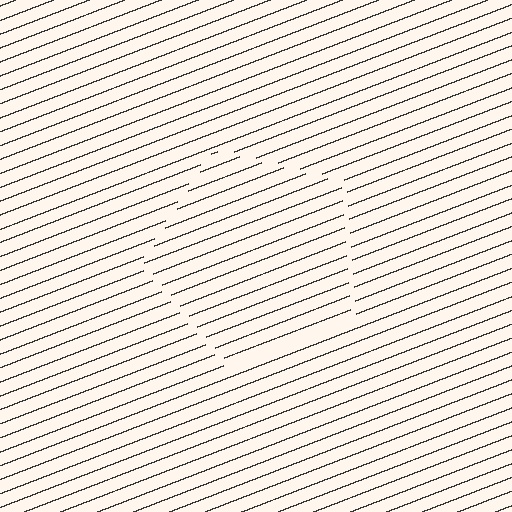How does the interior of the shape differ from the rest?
The interior of the shape contains the same grating, shifted by half a period — the contour is defined by the phase discontinuity where line-ends from the inner and outer gratings abut.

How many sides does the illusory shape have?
5 sides — the line-ends trace a pentagon.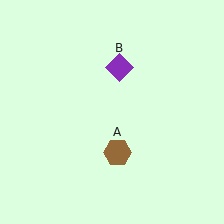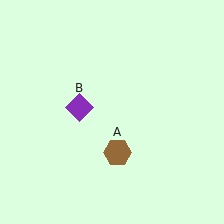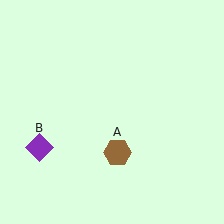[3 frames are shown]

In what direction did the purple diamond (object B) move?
The purple diamond (object B) moved down and to the left.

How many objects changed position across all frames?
1 object changed position: purple diamond (object B).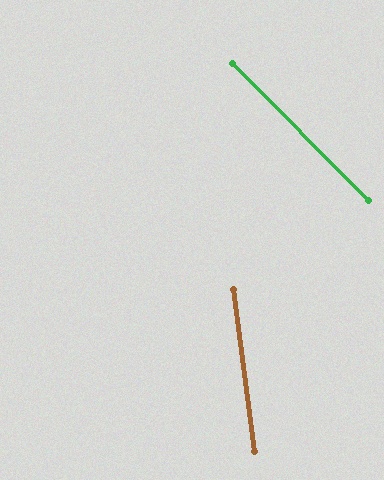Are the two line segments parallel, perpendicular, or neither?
Neither parallel nor perpendicular — they differ by about 37°.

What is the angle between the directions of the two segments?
Approximately 37 degrees.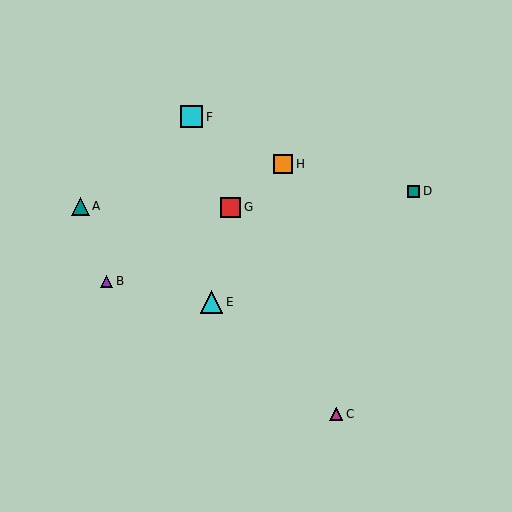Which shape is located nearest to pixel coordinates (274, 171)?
The orange square (labeled H) at (283, 164) is nearest to that location.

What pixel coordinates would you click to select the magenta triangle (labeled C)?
Click at (336, 414) to select the magenta triangle C.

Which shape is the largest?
The cyan triangle (labeled E) is the largest.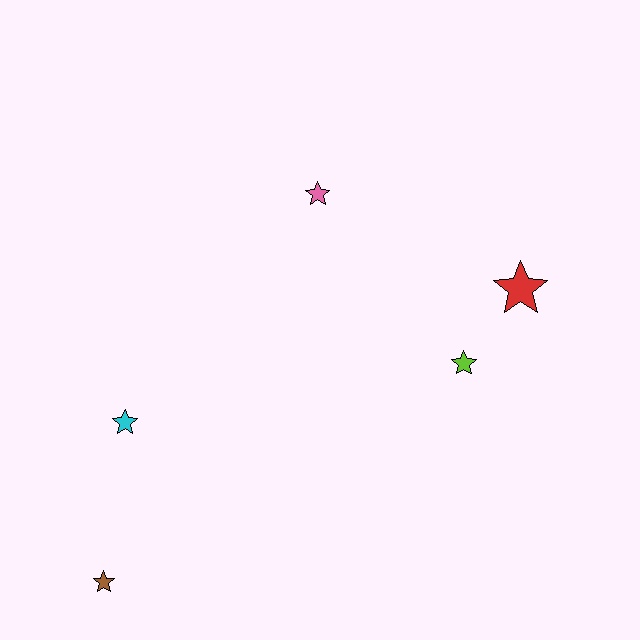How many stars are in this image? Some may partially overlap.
There are 5 stars.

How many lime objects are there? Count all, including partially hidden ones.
There is 1 lime object.